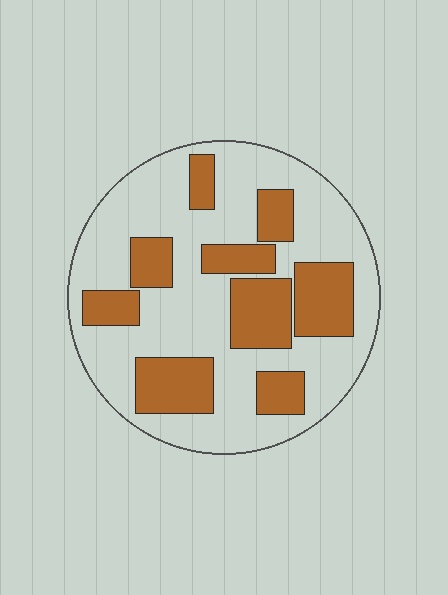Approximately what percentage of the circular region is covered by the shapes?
Approximately 35%.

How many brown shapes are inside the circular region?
9.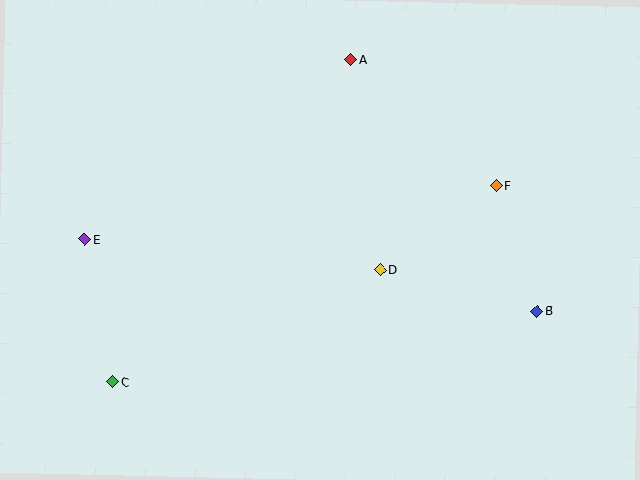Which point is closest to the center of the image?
Point D at (381, 270) is closest to the center.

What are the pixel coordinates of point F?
Point F is at (496, 186).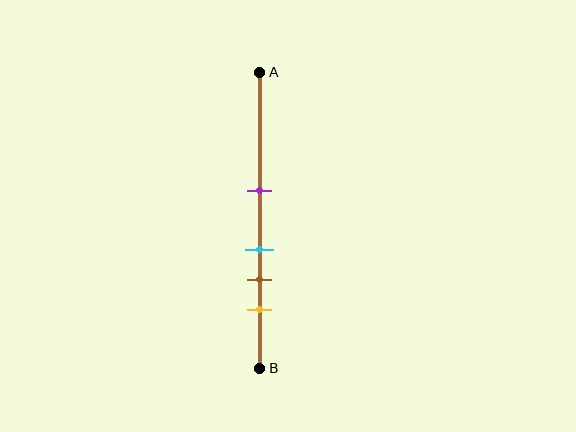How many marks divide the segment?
There are 4 marks dividing the segment.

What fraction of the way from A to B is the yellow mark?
The yellow mark is approximately 80% (0.8) of the way from A to B.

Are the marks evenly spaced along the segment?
No, the marks are not evenly spaced.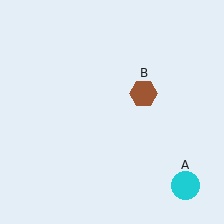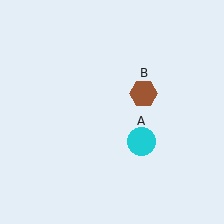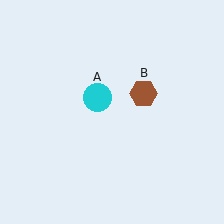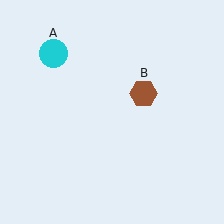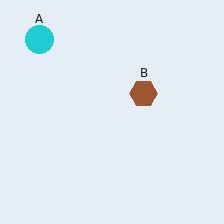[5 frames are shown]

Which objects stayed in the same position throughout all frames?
Brown hexagon (object B) remained stationary.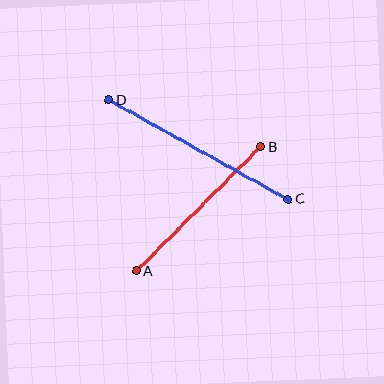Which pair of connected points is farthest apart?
Points C and D are farthest apart.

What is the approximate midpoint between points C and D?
The midpoint is at approximately (199, 150) pixels.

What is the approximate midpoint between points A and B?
The midpoint is at approximately (199, 209) pixels.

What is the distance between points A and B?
The distance is approximately 176 pixels.